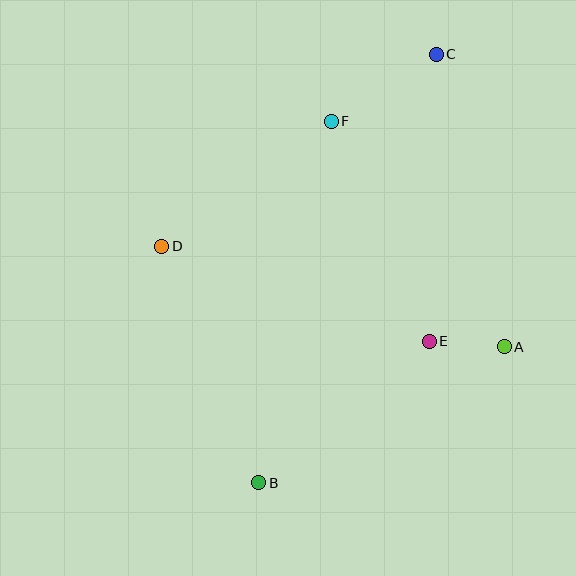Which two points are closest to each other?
Points A and E are closest to each other.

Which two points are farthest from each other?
Points B and C are farthest from each other.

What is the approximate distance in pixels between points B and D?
The distance between B and D is approximately 255 pixels.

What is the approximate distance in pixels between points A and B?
The distance between A and B is approximately 281 pixels.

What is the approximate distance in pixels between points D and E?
The distance between D and E is approximately 284 pixels.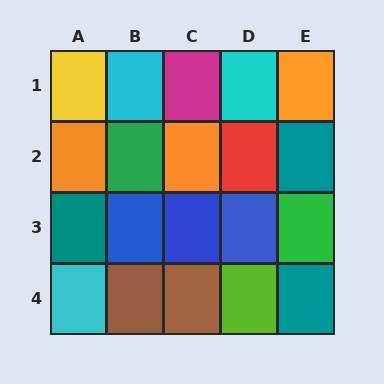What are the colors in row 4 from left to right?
Cyan, brown, brown, lime, teal.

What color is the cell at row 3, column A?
Teal.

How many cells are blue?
3 cells are blue.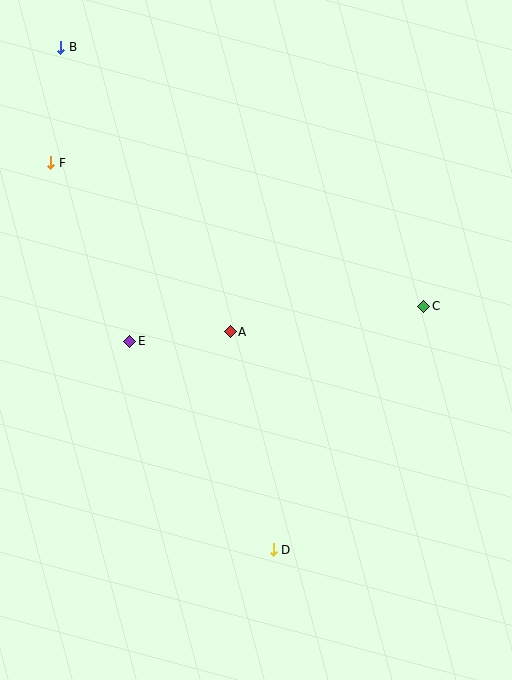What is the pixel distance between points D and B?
The distance between D and B is 545 pixels.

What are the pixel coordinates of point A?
Point A is at (230, 332).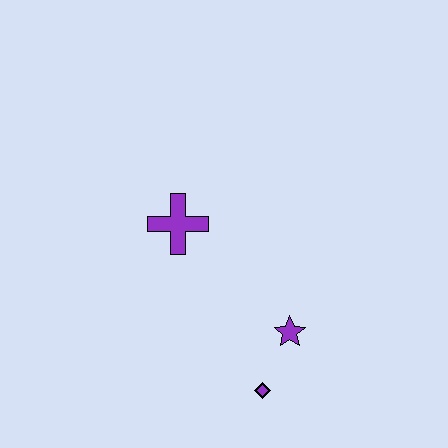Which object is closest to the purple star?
The purple diamond is closest to the purple star.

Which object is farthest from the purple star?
The purple cross is farthest from the purple star.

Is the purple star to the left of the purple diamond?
No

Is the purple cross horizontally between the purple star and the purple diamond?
No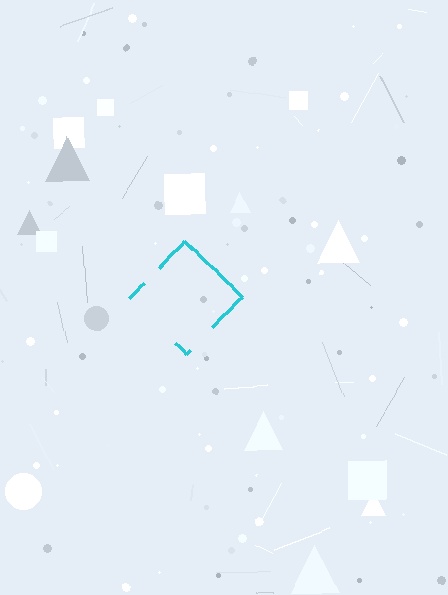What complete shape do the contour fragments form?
The contour fragments form a diamond.